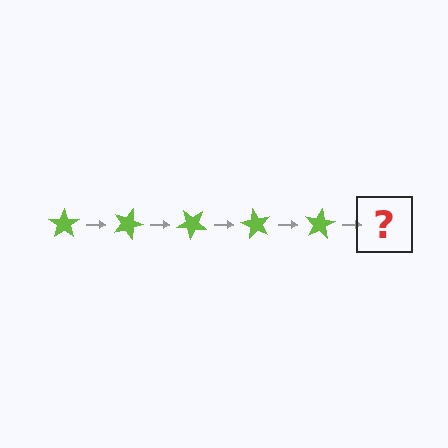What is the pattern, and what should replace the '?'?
The pattern is that the star rotates 20 degrees each step. The '?' should be a lime star rotated 100 degrees.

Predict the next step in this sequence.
The next step is a lime star rotated 100 degrees.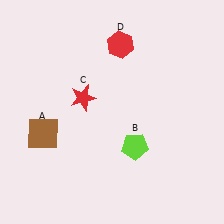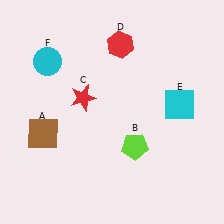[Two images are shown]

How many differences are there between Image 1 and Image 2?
There are 2 differences between the two images.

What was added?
A cyan square (E), a cyan circle (F) were added in Image 2.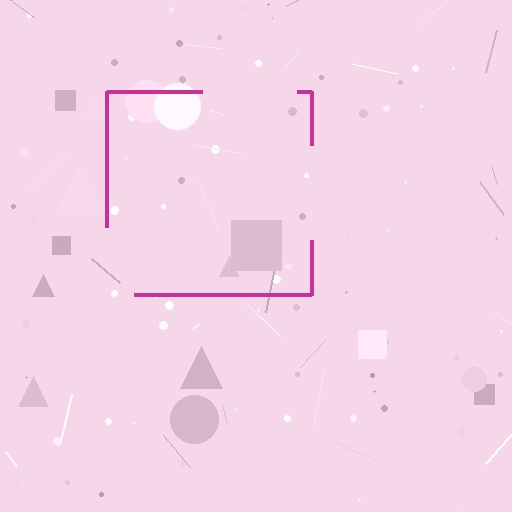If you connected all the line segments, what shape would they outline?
They would outline a square.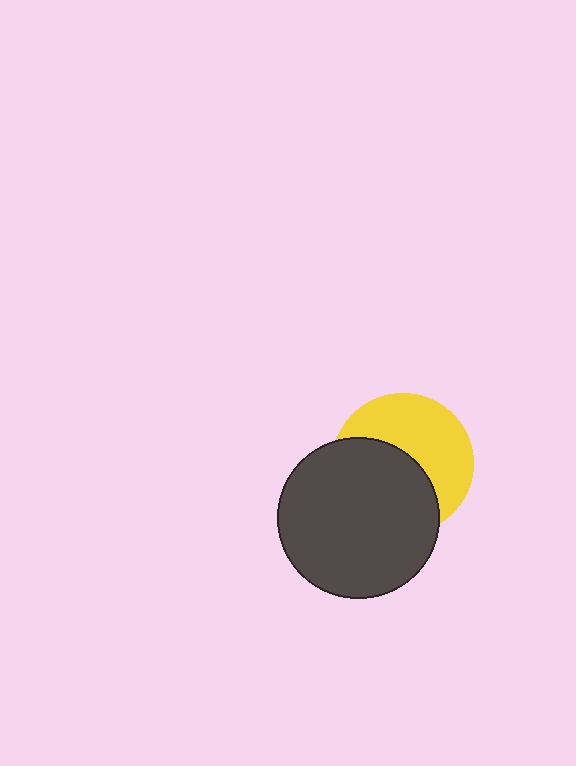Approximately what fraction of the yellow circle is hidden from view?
Roughly 49% of the yellow circle is hidden behind the dark gray circle.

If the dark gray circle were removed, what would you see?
You would see the complete yellow circle.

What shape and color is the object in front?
The object in front is a dark gray circle.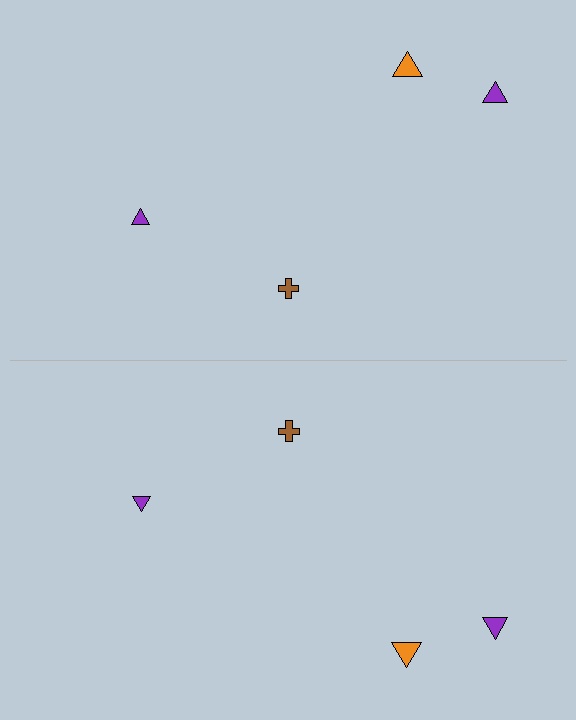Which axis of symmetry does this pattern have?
The pattern has a horizontal axis of symmetry running through the center of the image.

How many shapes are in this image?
There are 8 shapes in this image.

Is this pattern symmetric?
Yes, this pattern has bilateral (reflection) symmetry.